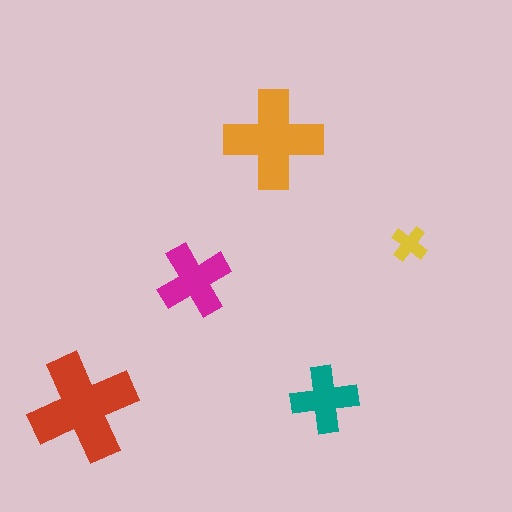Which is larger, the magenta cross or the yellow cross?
The magenta one.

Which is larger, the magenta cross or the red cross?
The red one.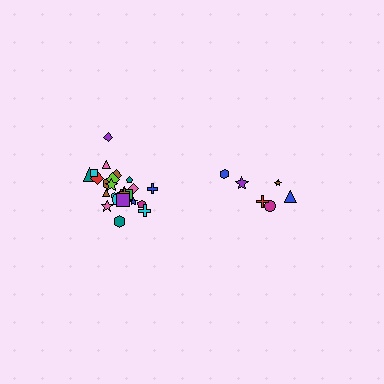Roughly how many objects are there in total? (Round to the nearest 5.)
Roughly 30 objects in total.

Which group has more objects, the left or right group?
The left group.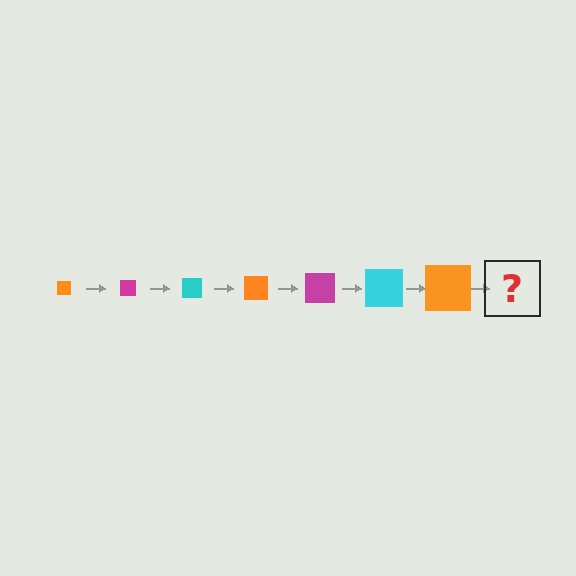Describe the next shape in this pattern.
It should be a magenta square, larger than the previous one.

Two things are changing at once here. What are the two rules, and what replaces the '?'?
The two rules are that the square grows larger each step and the color cycles through orange, magenta, and cyan. The '?' should be a magenta square, larger than the previous one.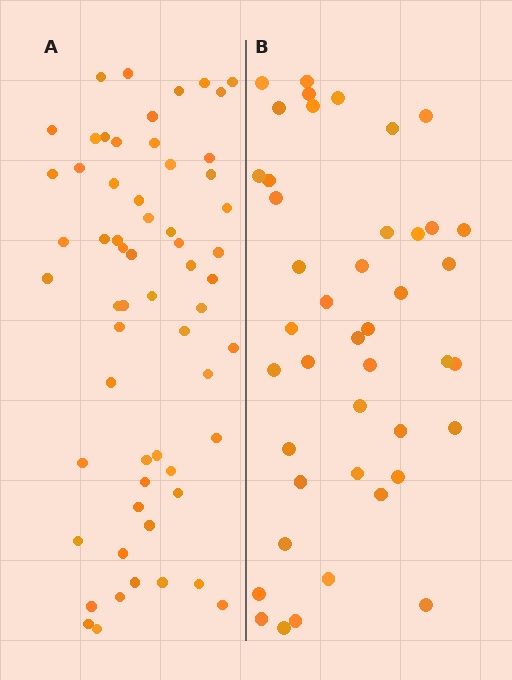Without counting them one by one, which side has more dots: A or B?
Region A (the left region) has more dots.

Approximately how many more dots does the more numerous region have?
Region A has approximately 15 more dots than region B.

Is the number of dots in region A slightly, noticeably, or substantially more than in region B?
Region A has noticeably more, but not dramatically so. The ratio is roughly 1.4 to 1.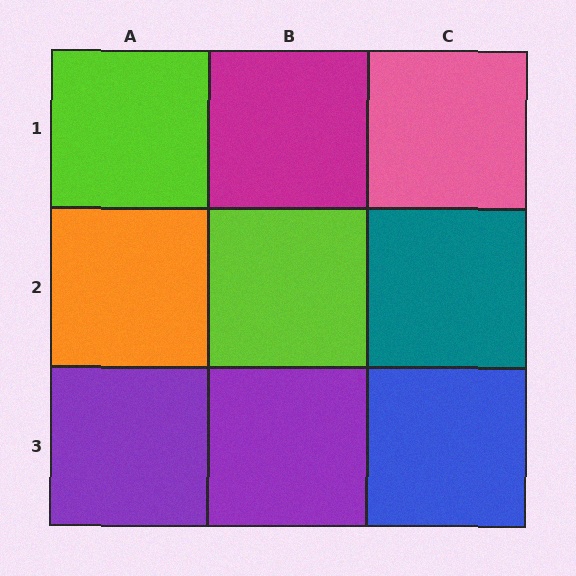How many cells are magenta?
1 cell is magenta.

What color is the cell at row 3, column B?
Purple.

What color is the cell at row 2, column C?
Teal.